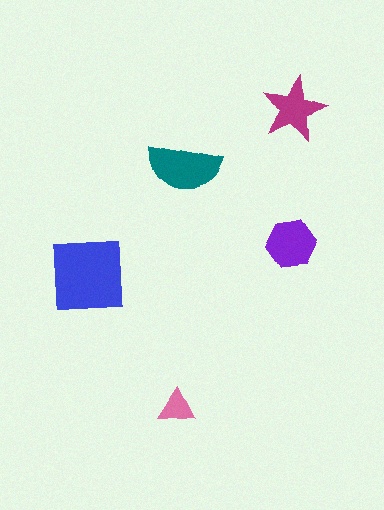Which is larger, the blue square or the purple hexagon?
The blue square.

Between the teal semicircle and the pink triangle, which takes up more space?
The teal semicircle.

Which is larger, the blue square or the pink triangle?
The blue square.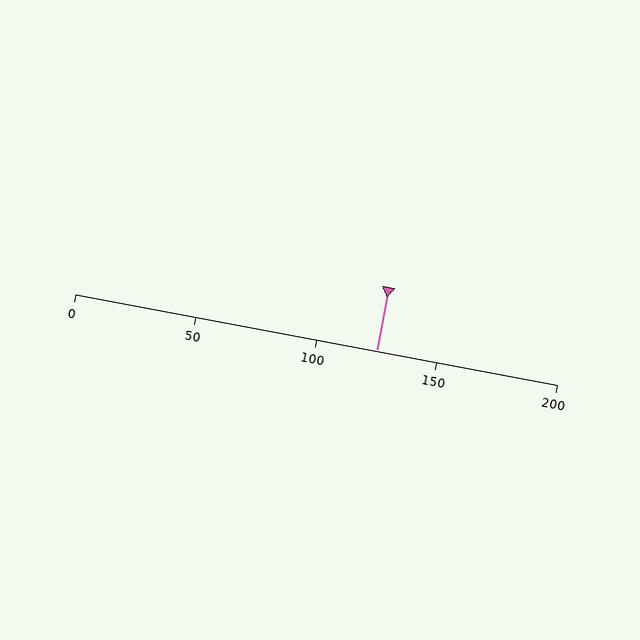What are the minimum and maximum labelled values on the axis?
The axis runs from 0 to 200.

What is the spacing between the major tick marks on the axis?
The major ticks are spaced 50 apart.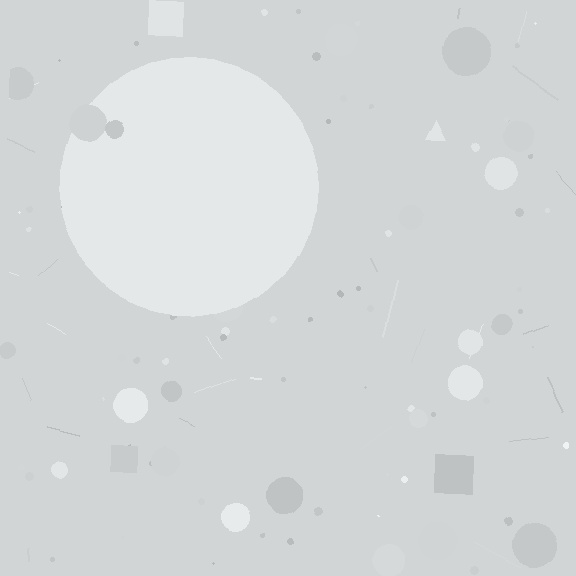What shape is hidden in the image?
A circle is hidden in the image.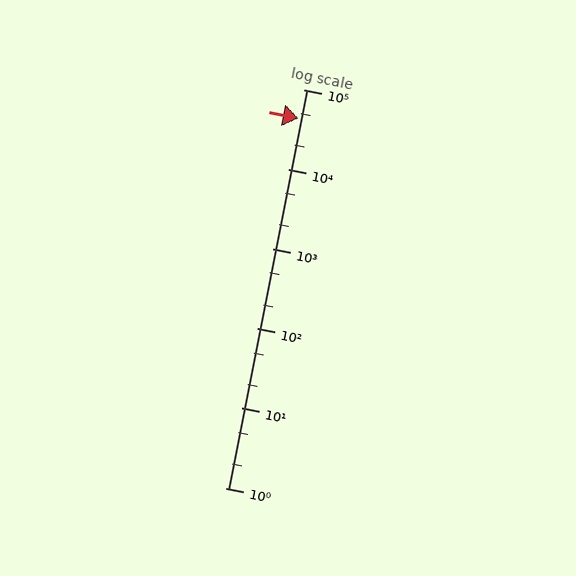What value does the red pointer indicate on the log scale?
The pointer indicates approximately 43000.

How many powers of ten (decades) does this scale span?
The scale spans 5 decades, from 1 to 100000.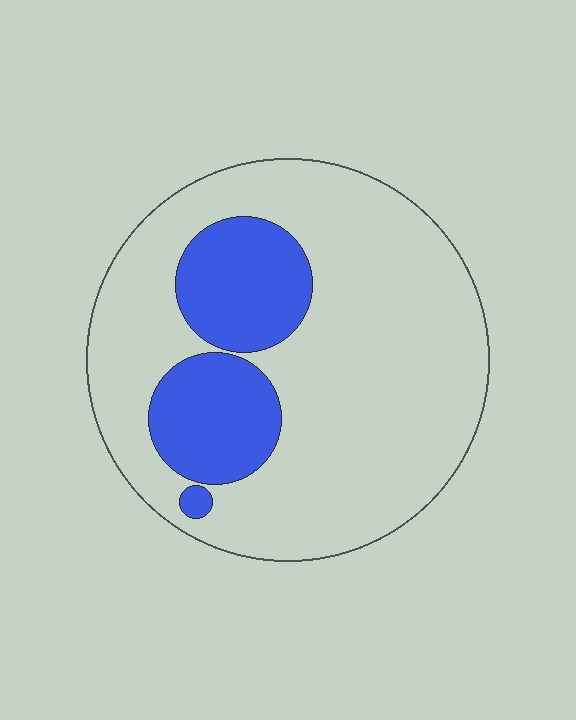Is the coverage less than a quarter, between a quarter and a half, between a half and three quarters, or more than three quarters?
Less than a quarter.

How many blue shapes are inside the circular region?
3.